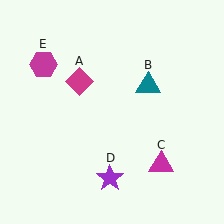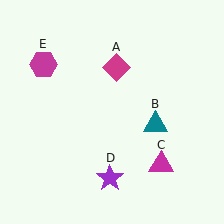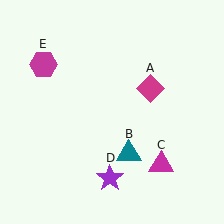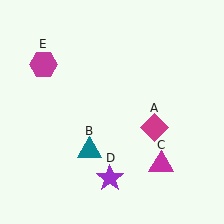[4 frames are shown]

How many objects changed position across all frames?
2 objects changed position: magenta diamond (object A), teal triangle (object B).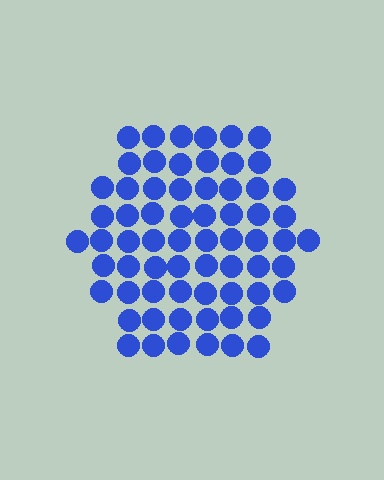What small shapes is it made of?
It is made of small circles.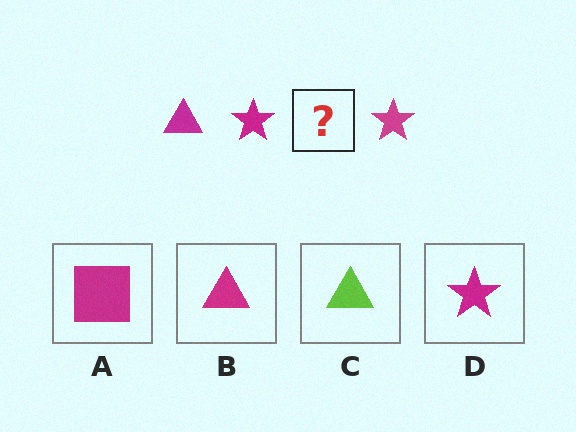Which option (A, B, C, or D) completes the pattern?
B.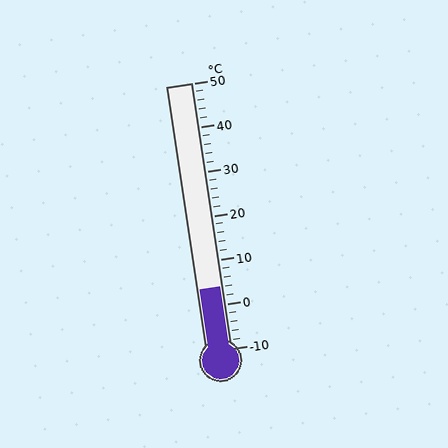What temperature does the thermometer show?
The thermometer shows approximately 4°C.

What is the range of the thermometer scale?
The thermometer scale ranges from -10°C to 50°C.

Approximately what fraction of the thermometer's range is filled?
The thermometer is filled to approximately 25% of its range.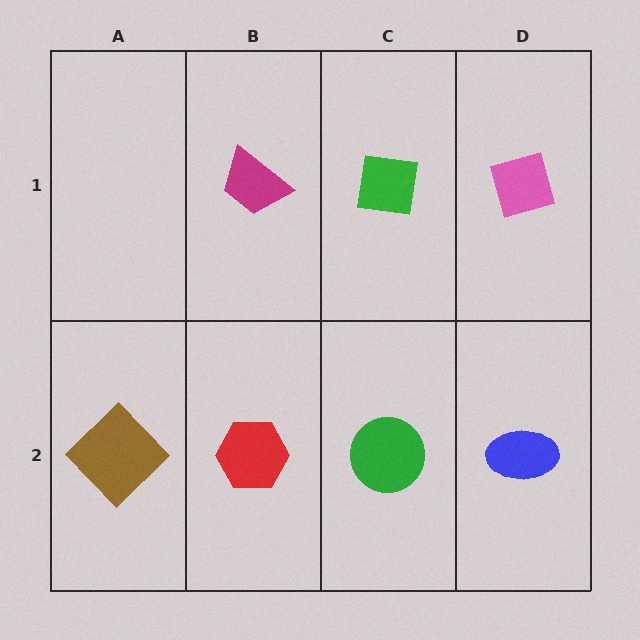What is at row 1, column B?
A magenta trapezoid.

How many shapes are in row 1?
3 shapes.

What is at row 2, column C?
A green circle.